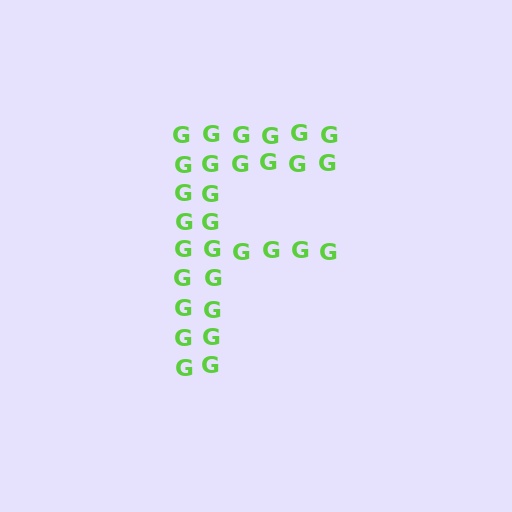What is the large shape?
The large shape is the letter F.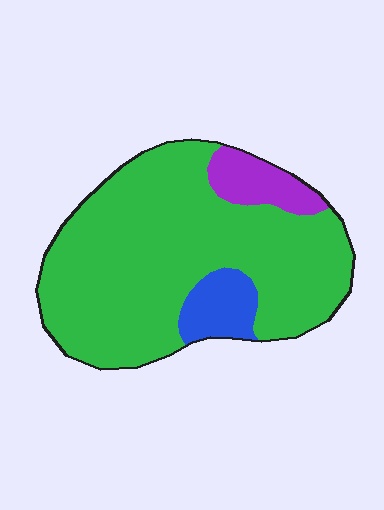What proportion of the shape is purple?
Purple covers roughly 10% of the shape.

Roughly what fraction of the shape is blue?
Blue takes up less than a quarter of the shape.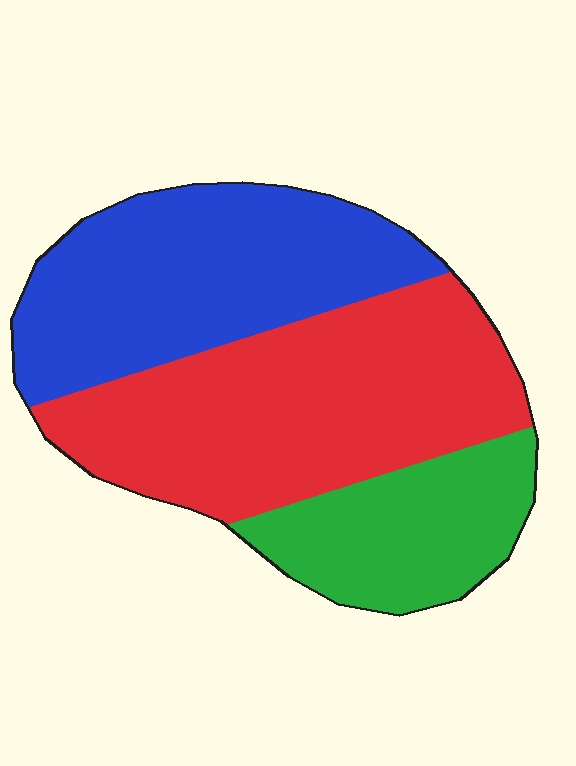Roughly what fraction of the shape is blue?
Blue takes up about three eighths (3/8) of the shape.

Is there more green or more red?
Red.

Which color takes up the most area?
Red, at roughly 45%.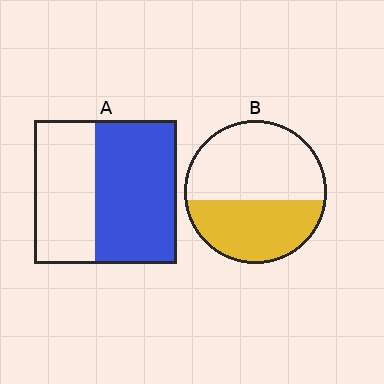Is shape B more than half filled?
No.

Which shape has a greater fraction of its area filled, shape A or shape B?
Shape A.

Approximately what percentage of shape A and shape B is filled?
A is approximately 55% and B is approximately 45%.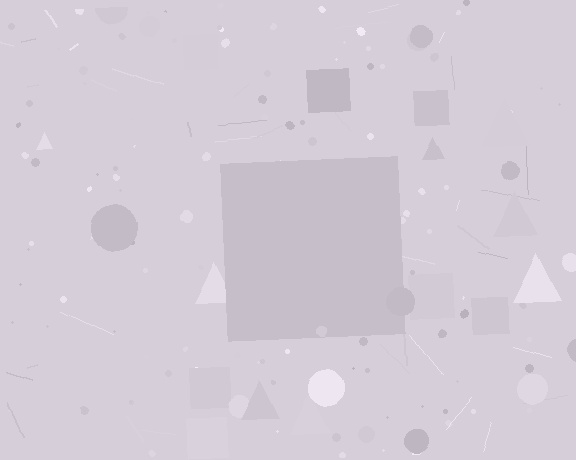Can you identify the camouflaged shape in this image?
The camouflaged shape is a square.